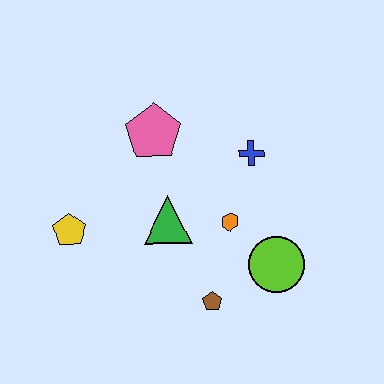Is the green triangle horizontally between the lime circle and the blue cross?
No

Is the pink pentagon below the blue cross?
No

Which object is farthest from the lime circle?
The yellow pentagon is farthest from the lime circle.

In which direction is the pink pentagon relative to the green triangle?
The pink pentagon is above the green triangle.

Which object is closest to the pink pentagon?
The green triangle is closest to the pink pentagon.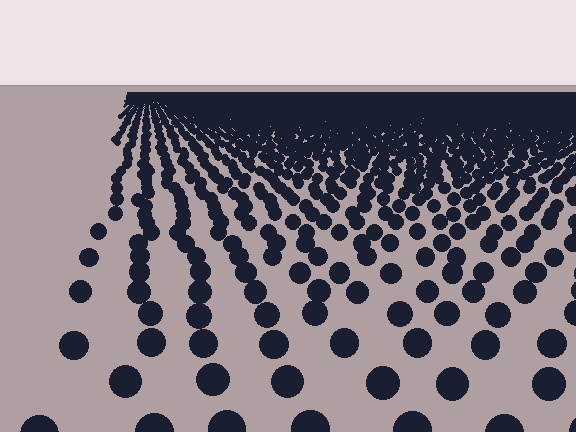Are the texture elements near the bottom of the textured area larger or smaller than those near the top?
Larger. Near the bottom, elements are closer to the viewer and appear at a bigger on-screen size.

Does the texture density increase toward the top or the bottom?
Density increases toward the top.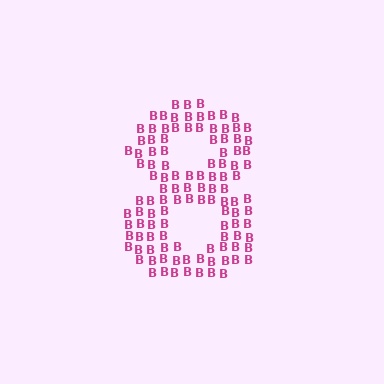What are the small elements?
The small elements are letter B's.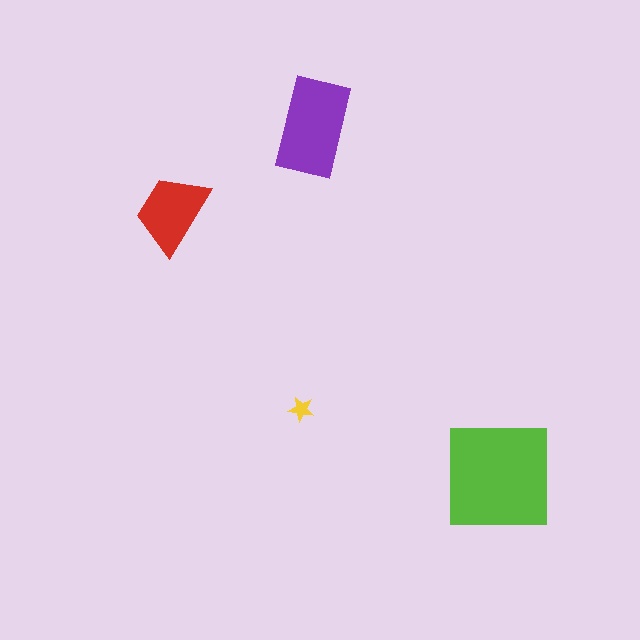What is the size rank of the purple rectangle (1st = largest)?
2nd.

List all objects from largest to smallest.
The lime square, the purple rectangle, the red trapezoid, the yellow star.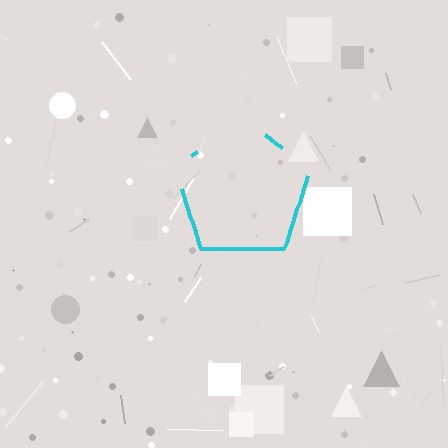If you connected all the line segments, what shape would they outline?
They would outline a pentagon.